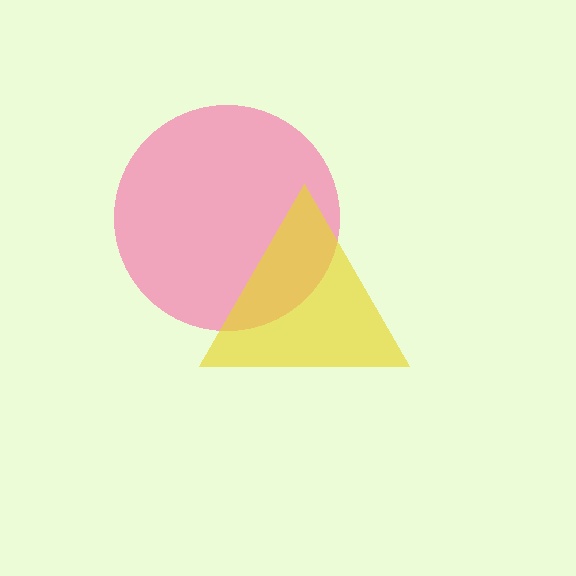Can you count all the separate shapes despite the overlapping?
Yes, there are 2 separate shapes.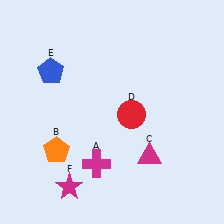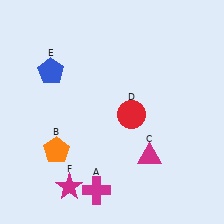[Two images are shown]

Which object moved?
The magenta cross (A) moved down.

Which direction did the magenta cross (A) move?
The magenta cross (A) moved down.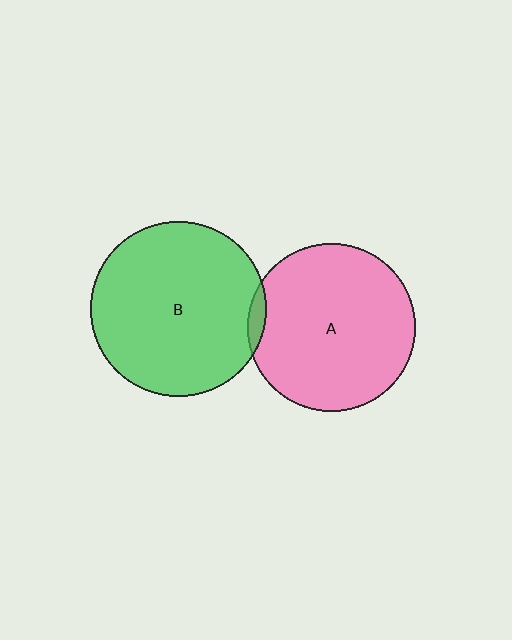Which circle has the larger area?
Circle B (green).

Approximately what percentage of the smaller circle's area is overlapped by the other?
Approximately 5%.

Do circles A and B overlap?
Yes.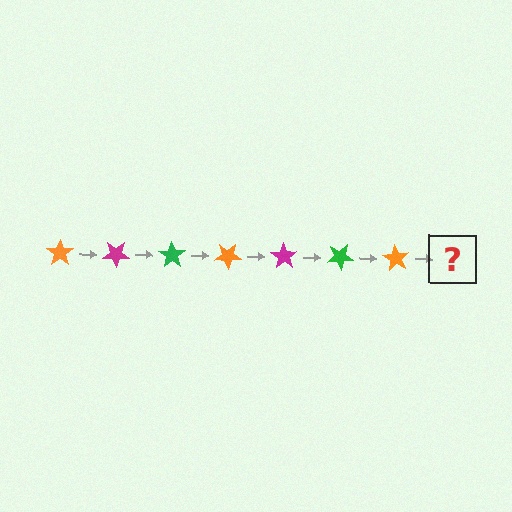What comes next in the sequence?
The next element should be a magenta star, rotated 245 degrees from the start.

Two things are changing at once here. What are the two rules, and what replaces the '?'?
The two rules are that it rotates 35 degrees each step and the color cycles through orange, magenta, and green. The '?' should be a magenta star, rotated 245 degrees from the start.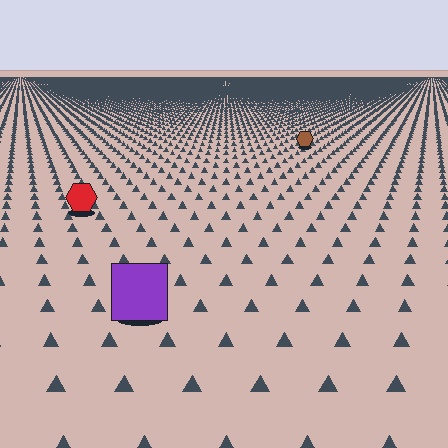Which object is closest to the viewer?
The purple square is closest. The texture marks near it are larger and more spread out.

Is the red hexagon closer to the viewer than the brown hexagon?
Yes. The red hexagon is closer — you can tell from the texture gradient: the ground texture is coarser near it.